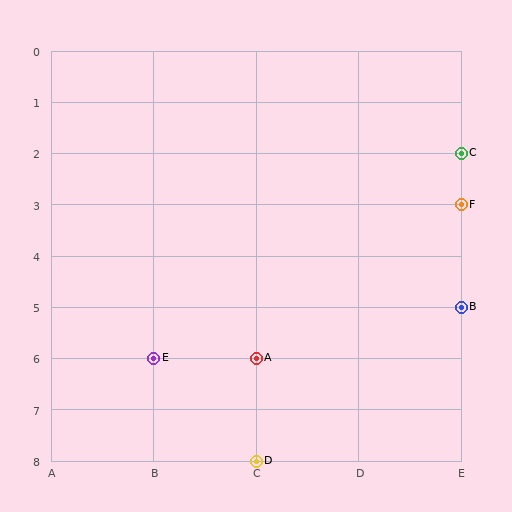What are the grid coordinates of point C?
Point C is at grid coordinates (E, 2).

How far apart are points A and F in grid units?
Points A and F are 2 columns and 3 rows apart (about 3.6 grid units diagonally).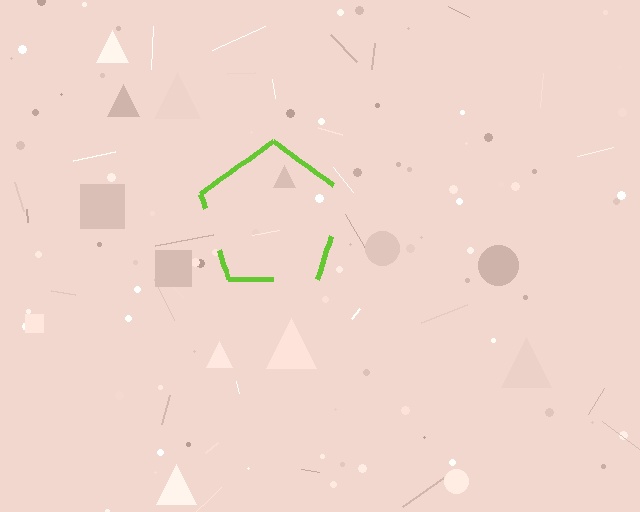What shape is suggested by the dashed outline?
The dashed outline suggests a pentagon.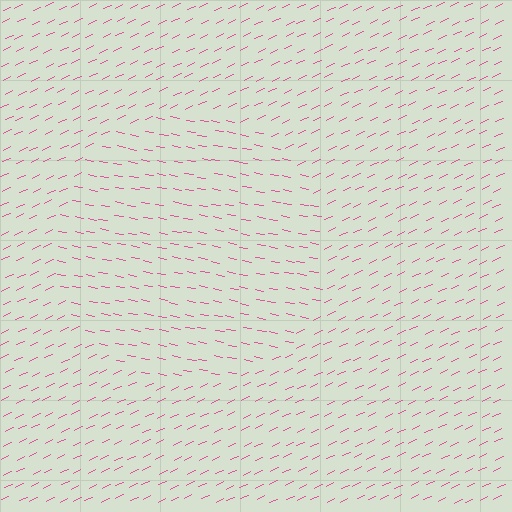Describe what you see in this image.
The image is filled with small pink line segments. A circle region in the image has lines oriented differently from the surrounding lines, creating a visible texture boundary.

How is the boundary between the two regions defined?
The boundary is defined purely by a change in line orientation (approximately 36 degrees difference). All lines are the same color and thickness.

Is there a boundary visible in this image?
Yes, there is a texture boundary formed by a change in line orientation.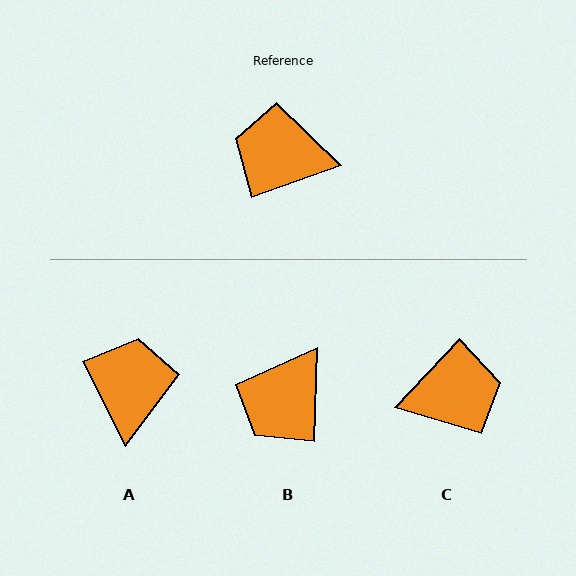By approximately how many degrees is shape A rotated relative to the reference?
Approximately 83 degrees clockwise.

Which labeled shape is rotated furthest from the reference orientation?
C, about 153 degrees away.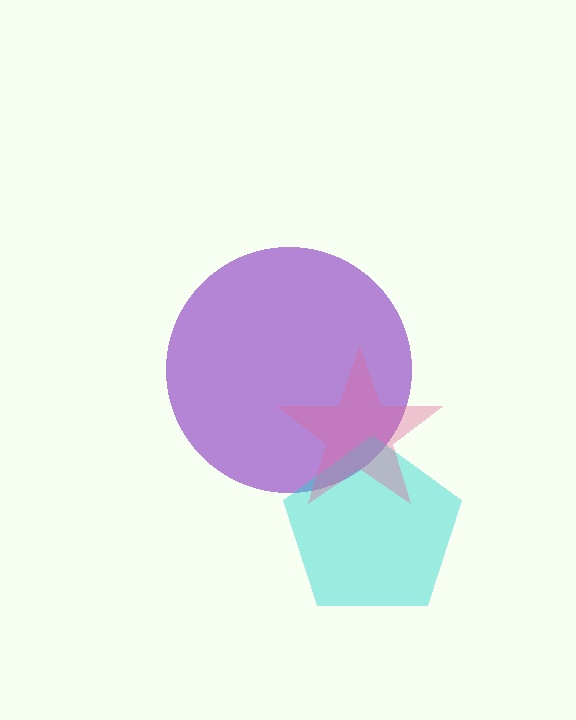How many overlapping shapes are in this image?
There are 3 overlapping shapes in the image.